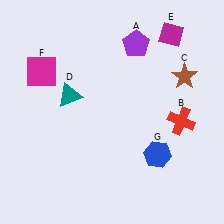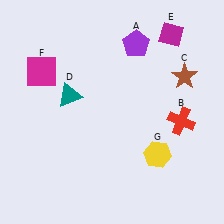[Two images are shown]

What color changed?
The hexagon (G) changed from blue in Image 1 to yellow in Image 2.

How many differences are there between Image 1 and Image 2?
There is 1 difference between the two images.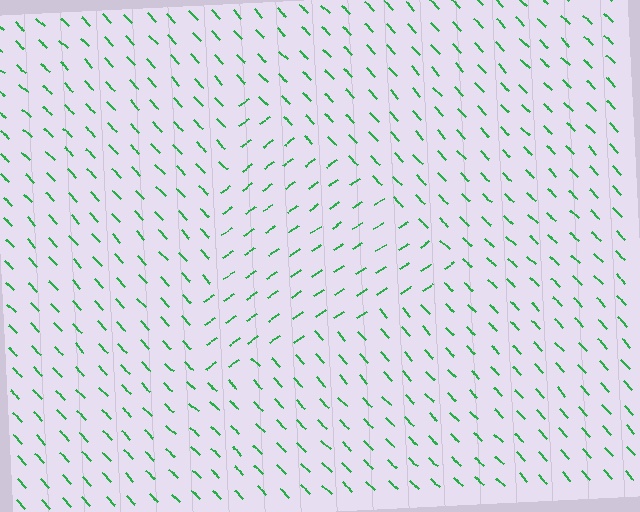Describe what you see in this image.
The image is filled with small green line segments. A triangle region in the image has lines oriented differently from the surrounding lines, creating a visible texture boundary.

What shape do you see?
I see a triangle.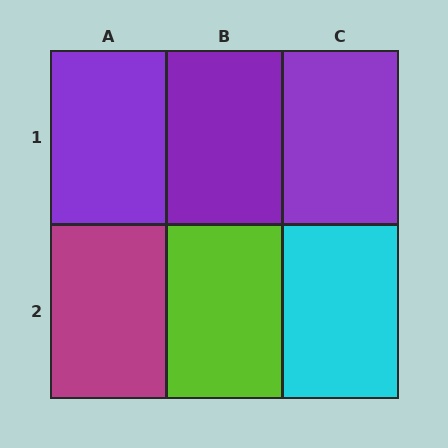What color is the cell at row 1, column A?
Purple.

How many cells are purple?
3 cells are purple.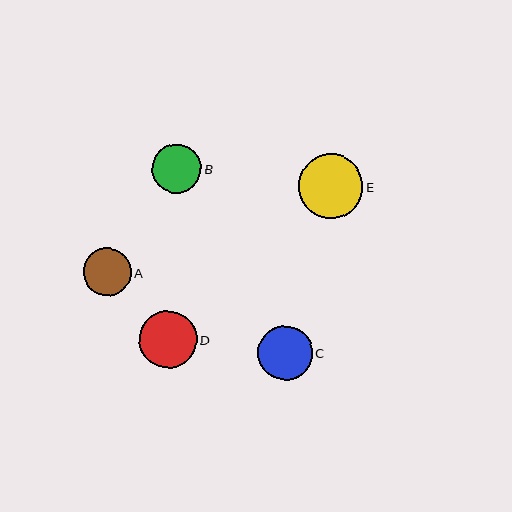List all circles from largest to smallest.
From largest to smallest: E, D, C, B, A.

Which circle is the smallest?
Circle A is the smallest with a size of approximately 48 pixels.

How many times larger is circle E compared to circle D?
Circle E is approximately 1.1 times the size of circle D.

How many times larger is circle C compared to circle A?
Circle C is approximately 1.1 times the size of circle A.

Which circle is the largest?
Circle E is the largest with a size of approximately 65 pixels.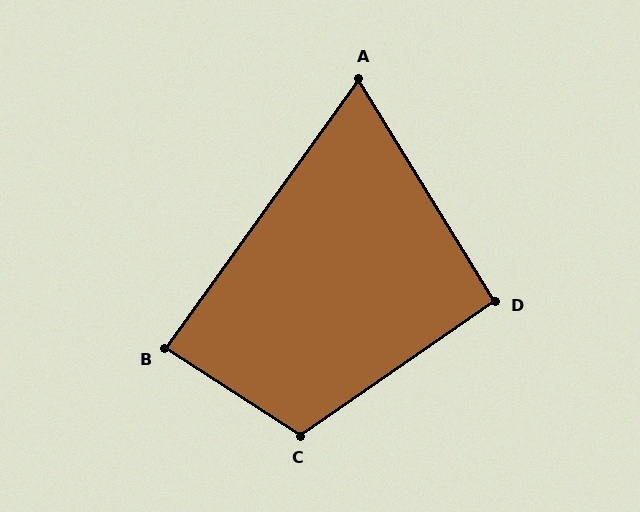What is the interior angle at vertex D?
Approximately 93 degrees (approximately right).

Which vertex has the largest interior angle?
C, at approximately 113 degrees.